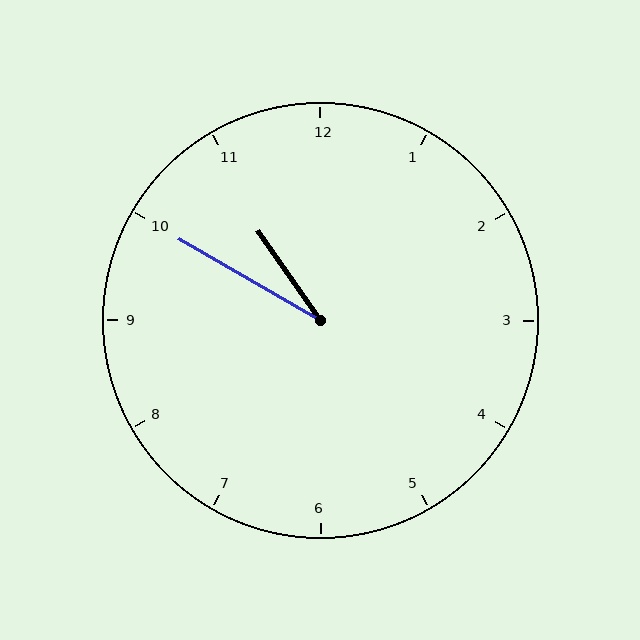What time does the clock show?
10:50.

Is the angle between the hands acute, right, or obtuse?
It is acute.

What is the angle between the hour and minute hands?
Approximately 25 degrees.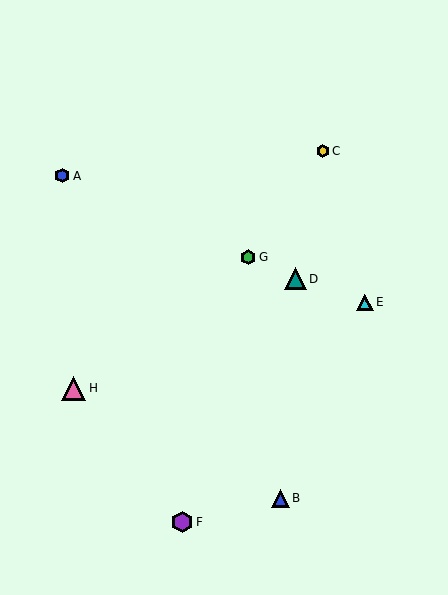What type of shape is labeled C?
Shape C is a yellow hexagon.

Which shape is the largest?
The pink triangle (labeled H) is the largest.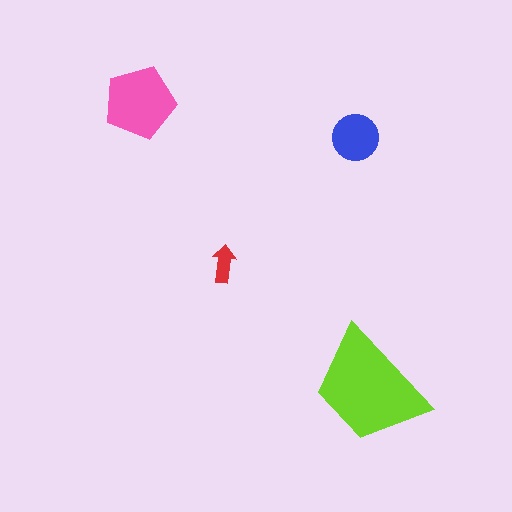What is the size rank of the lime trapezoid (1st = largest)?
1st.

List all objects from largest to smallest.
The lime trapezoid, the pink pentagon, the blue circle, the red arrow.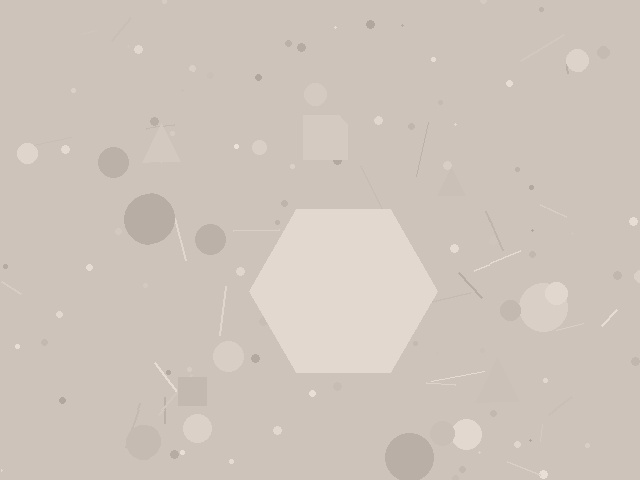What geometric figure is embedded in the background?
A hexagon is embedded in the background.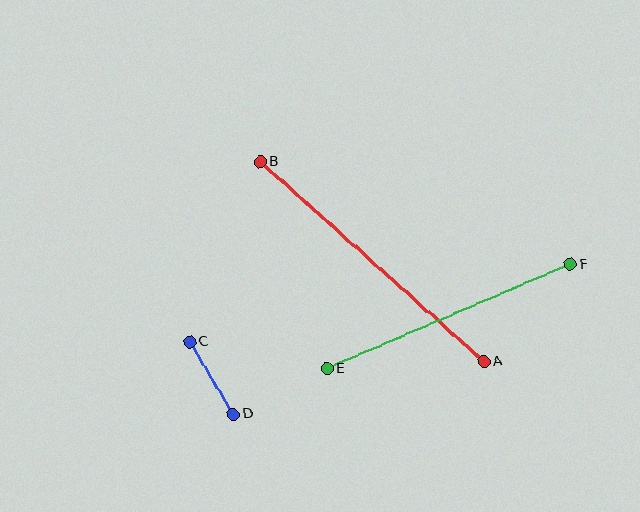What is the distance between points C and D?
The distance is approximately 84 pixels.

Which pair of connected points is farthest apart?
Points A and B are farthest apart.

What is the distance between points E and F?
The distance is approximately 265 pixels.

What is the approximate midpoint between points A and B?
The midpoint is at approximately (372, 262) pixels.